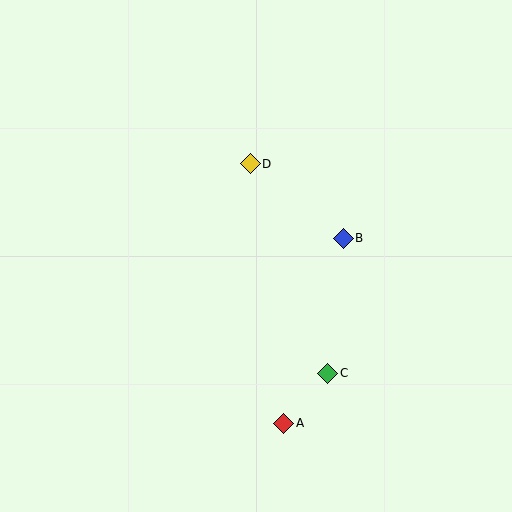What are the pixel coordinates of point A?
Point A is at (284, 423).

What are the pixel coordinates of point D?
Point D is at (250, 164).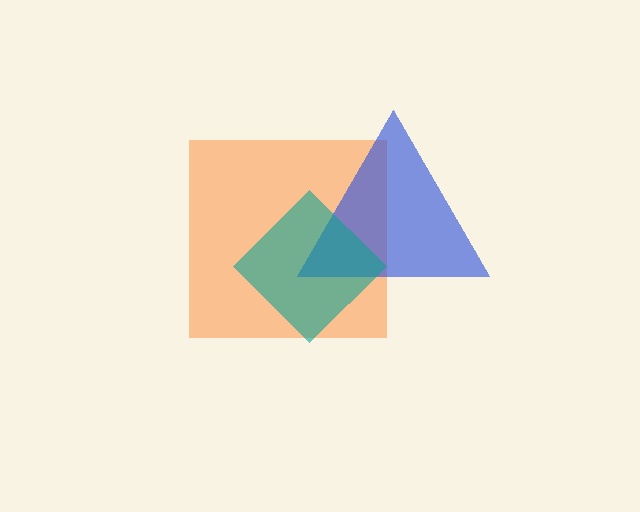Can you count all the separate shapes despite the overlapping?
Yes, there are 3 separate shapes.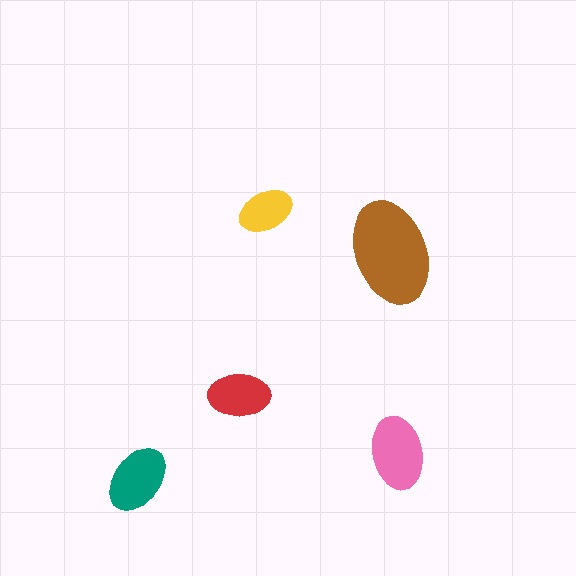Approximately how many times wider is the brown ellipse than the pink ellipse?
About 1.5 times wider.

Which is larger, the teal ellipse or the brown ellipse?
The brown one.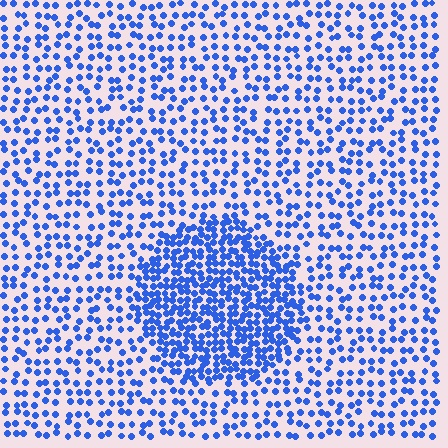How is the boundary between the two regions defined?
The boundary is defined by a change in element density (approximately 2.2x ratio). All elements are the same color, size, and shape.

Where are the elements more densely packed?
The elements are more densely packed inside the circle boundary.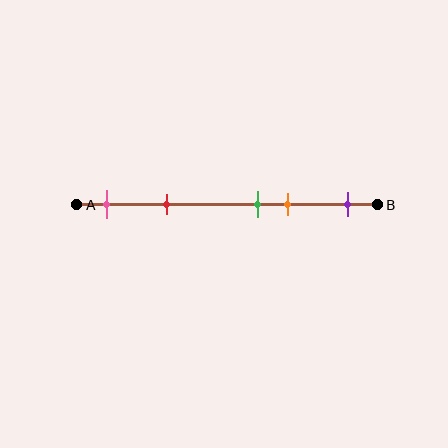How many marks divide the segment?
There are 5 marks dividing the segment.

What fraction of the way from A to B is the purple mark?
The purple mark is approximately 90% (0.9) of the way from A to B.